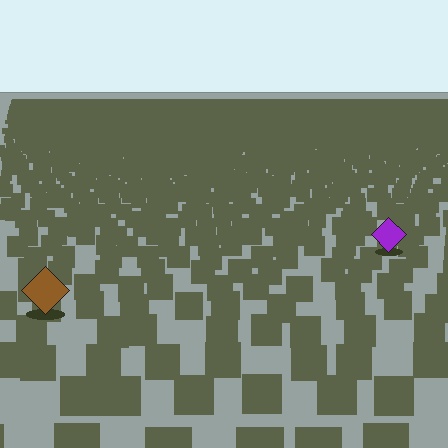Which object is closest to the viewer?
The brown diamond is closest. The texture marks near it are larger and more spread out.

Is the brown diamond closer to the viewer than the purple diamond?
Yes. The brown diamond is closer — you can tell from the texture gradient: the ground texture is coarser near it.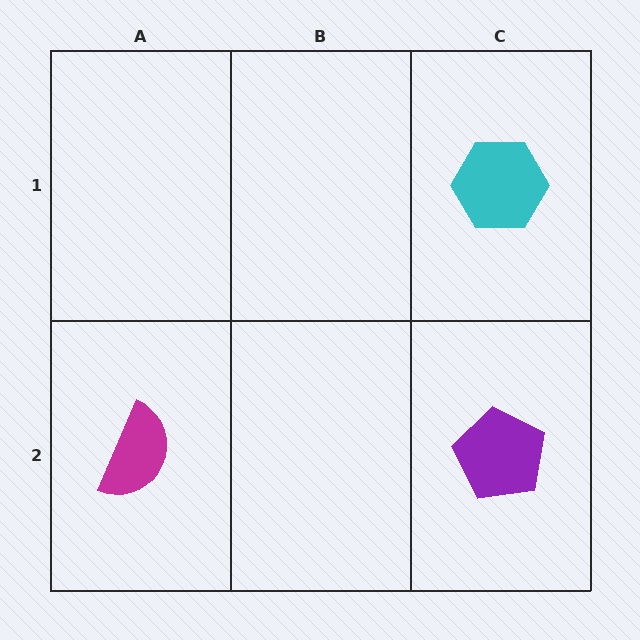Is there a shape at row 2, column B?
No, that cell is empty.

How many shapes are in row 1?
1 shape.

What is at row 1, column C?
A cyan hexagon.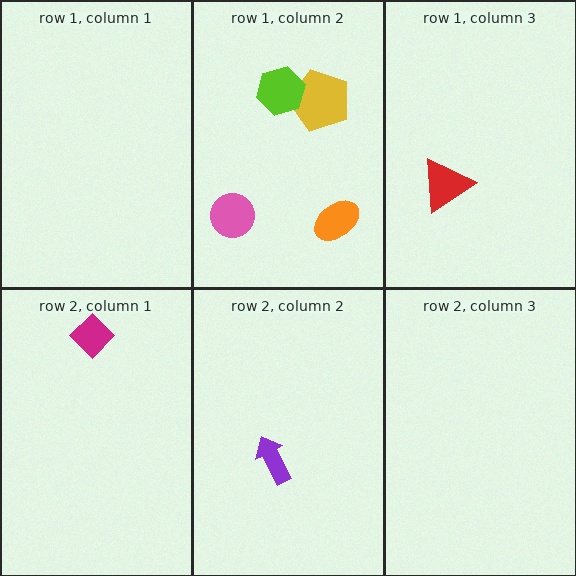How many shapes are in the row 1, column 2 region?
4.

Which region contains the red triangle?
The row 1, column 3 region.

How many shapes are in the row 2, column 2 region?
1.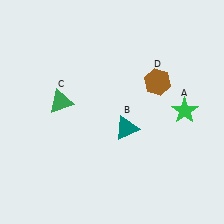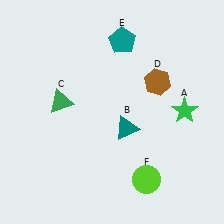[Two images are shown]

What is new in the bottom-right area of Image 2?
A lime circle (F) was added in the bottom-right area of Image 2.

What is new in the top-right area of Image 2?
A teal pentagon (E) was added in the top-right area of Image 2.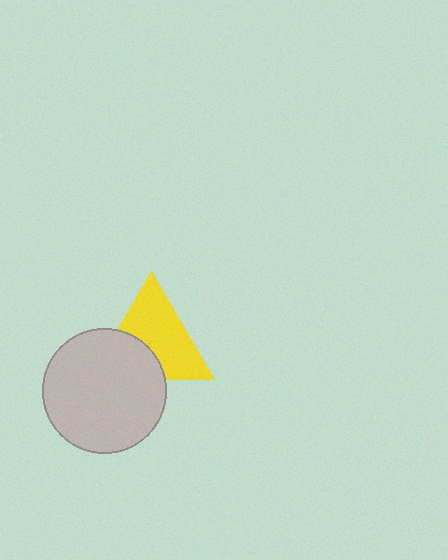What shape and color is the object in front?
The object in front is a light gray circle.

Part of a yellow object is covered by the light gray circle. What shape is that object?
It is a triangle.